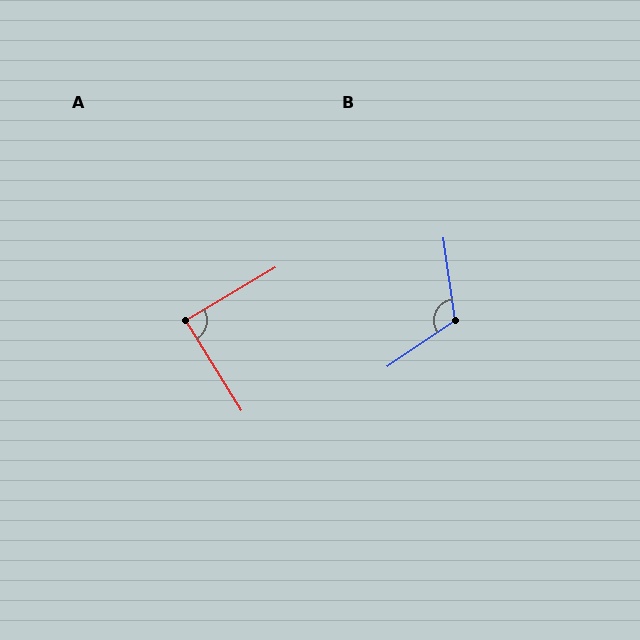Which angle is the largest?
B, at approximately 117 degrees.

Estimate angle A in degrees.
Approximately 89 degrees.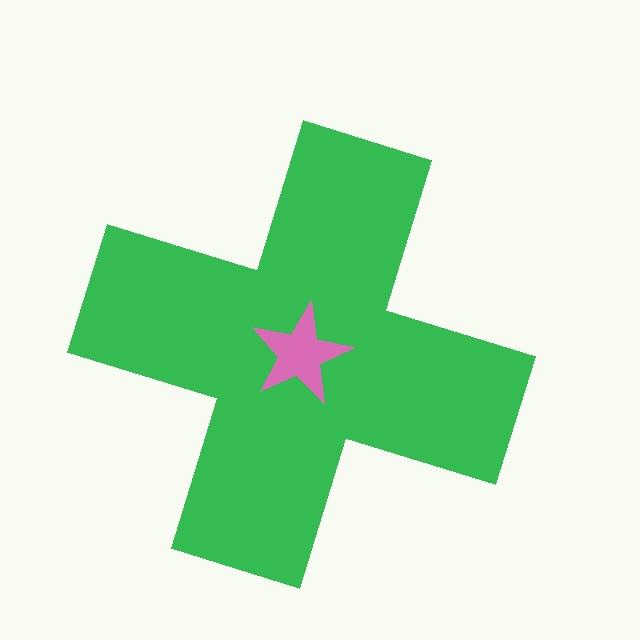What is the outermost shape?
The green cross.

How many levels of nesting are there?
2.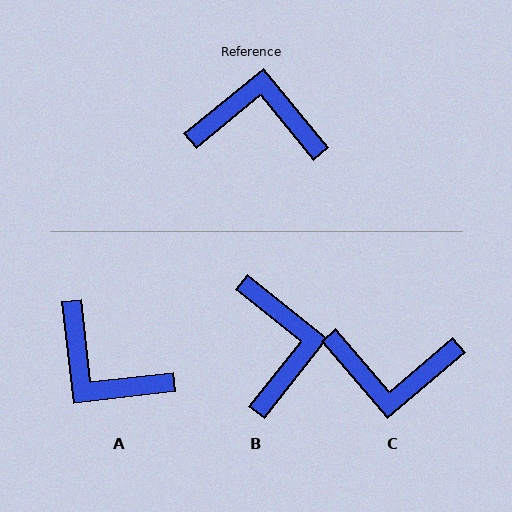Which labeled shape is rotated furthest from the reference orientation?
C, about 179 degrees away.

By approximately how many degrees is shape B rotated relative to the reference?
Approximately 78 degrees clockwise.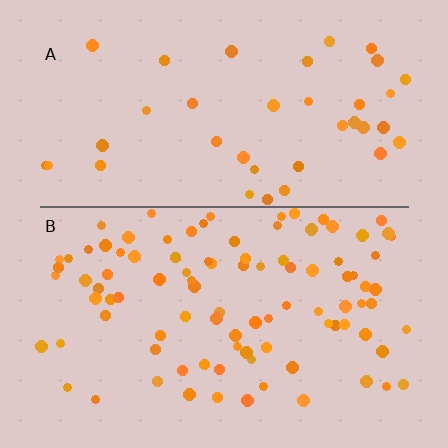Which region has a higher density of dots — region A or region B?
B (the bottom).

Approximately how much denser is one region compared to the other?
Approximately 2.4× — region B over region A.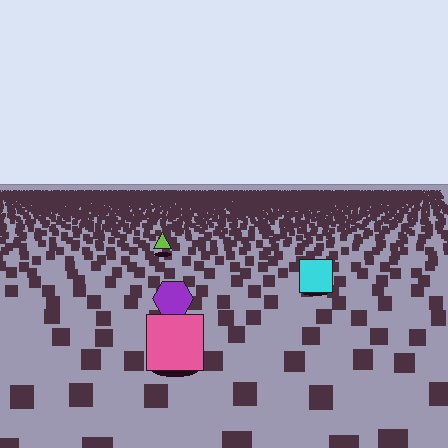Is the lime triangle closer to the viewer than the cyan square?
No. The cyan square is closer — you can tell from the texture gradient: the ground texture is coarser near it.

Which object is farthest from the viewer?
The lime triangle is farthest from the viewer. It appears smaller and the ground texture around it is denser.